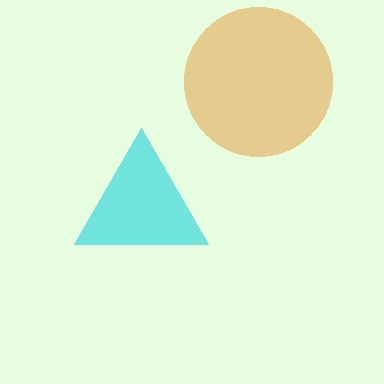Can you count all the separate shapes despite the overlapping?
Yes, there are 2 separate shapes.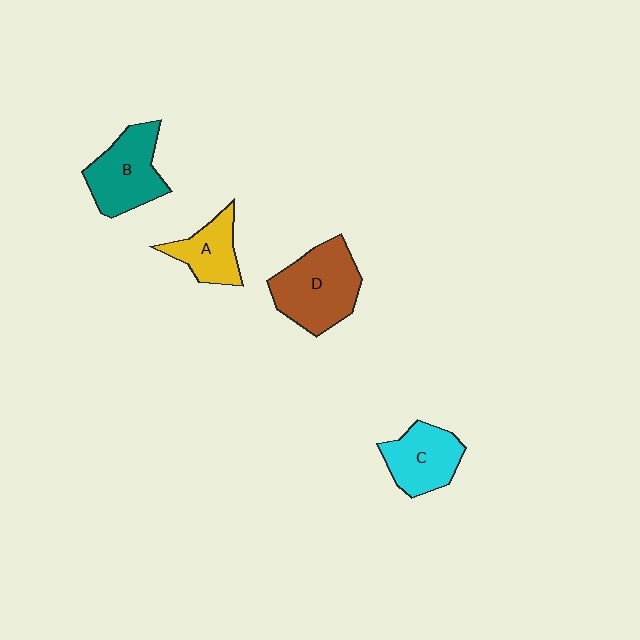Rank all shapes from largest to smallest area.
From largest to smallest: D (brown), B (teal), C (cyan), A (yellow).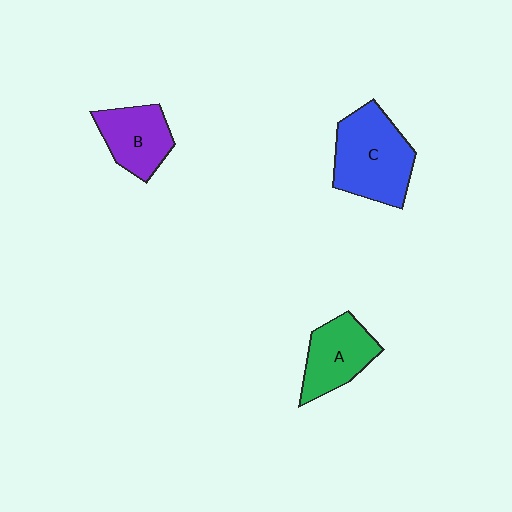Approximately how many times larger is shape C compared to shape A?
Approximately 1.4 times.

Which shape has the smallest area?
Shape B (purple).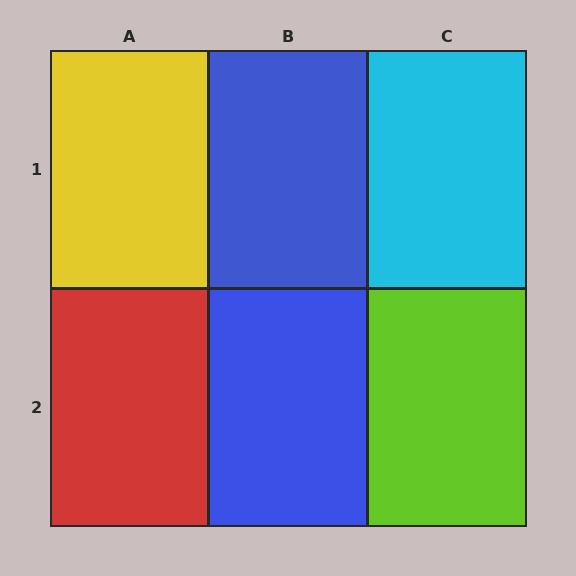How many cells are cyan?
1 cell is cyan.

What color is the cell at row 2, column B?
Blue.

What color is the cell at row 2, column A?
Red.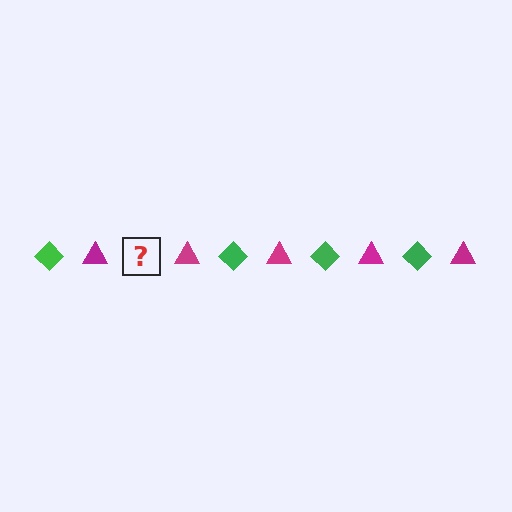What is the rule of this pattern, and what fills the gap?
The rule is that the pattern alternates between green diamond and magenta triangle. The gap should be filled with a green diamond.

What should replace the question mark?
The question mark should be replaced with a green diamond.